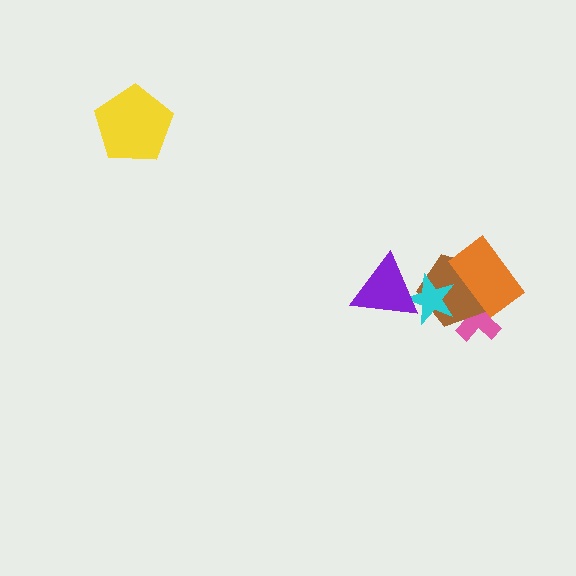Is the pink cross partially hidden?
Yes, it is partially covered by another shape.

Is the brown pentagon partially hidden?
Yes, it is partially covered by another shape.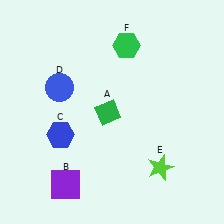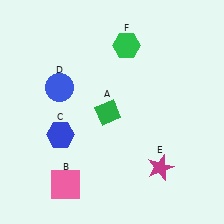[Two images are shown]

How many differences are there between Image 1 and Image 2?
There are 2 differences between the two images.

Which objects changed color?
B changed from purple to pink. E changed from lime to magenta.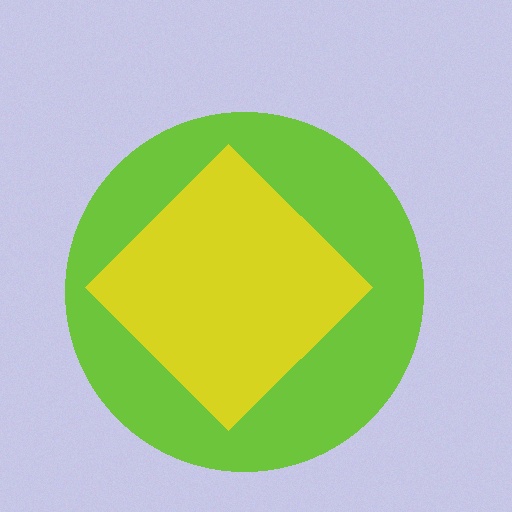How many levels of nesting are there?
2.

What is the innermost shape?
The yellow diamond.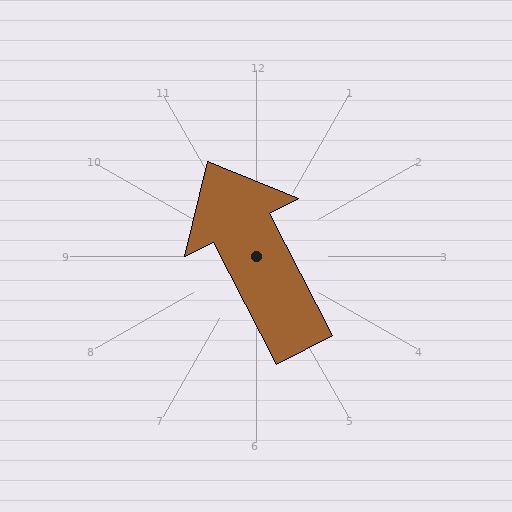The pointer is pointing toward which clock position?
Roughly 11 o'clock.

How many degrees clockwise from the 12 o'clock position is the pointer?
Approximately 333 degrees.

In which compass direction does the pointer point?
Northwest.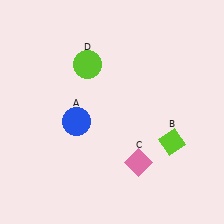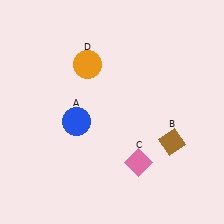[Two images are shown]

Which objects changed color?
B changed from lime to brown. D changed from lime to orange.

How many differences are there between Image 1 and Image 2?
There are 2 differences between the two images.